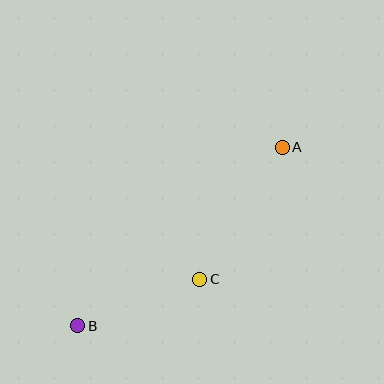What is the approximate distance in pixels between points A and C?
The distance between A and C is approximately 156 pixels.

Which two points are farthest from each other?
Points A and B are farthest from each other.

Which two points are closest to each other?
Points B and C are closest to each other.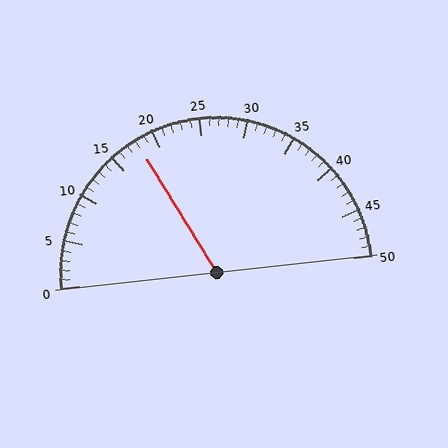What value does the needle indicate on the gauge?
The needle indicates approximately 18.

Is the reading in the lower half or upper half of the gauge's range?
The reading is in the lower half of the range (0 to 50).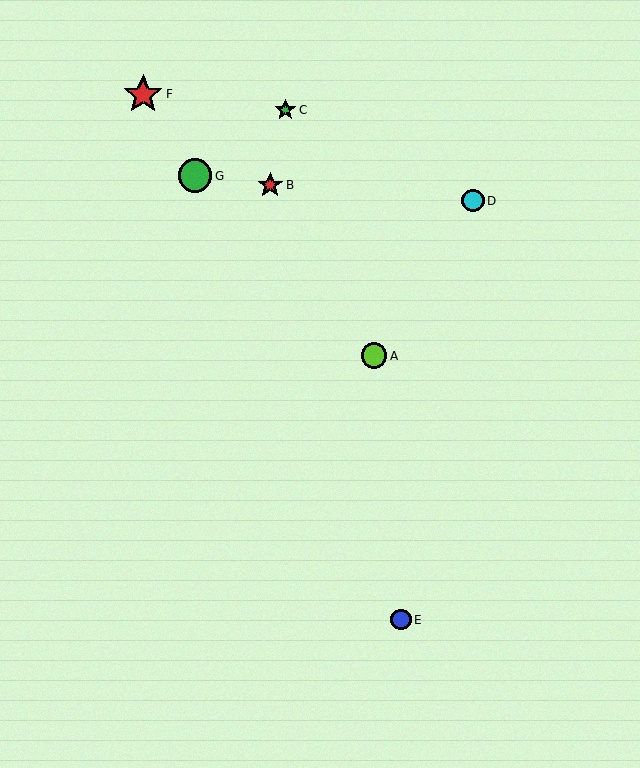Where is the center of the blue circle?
The center of the blue circle is at (401, 620).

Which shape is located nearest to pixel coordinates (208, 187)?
The green circle (labeled G) at (195, 176) is nearest to that location.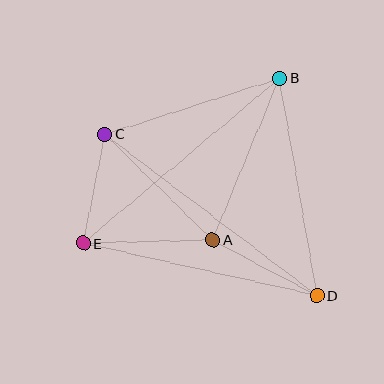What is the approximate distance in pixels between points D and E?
The distance between D and E is approximately 240 pixels.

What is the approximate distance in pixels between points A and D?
The distance between A and D is approximately 119 pixels.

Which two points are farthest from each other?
Points C and D are farthest from each other.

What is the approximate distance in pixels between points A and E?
The distance between A and E is approximately 130 pixels.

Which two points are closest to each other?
Points C and E are closest to each other.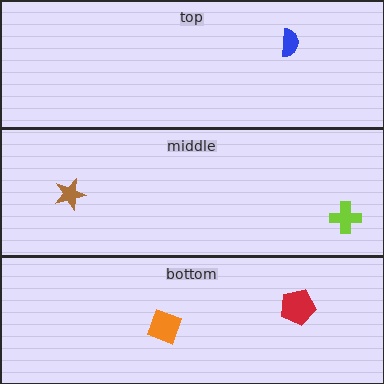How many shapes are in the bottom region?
2.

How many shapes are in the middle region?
2.